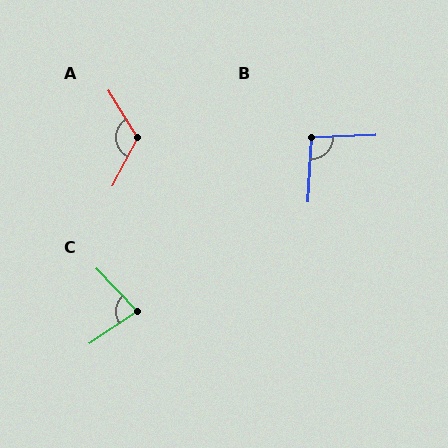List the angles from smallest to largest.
C (80°), B (96°), A (121°).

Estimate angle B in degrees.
Approximately 96 degrees.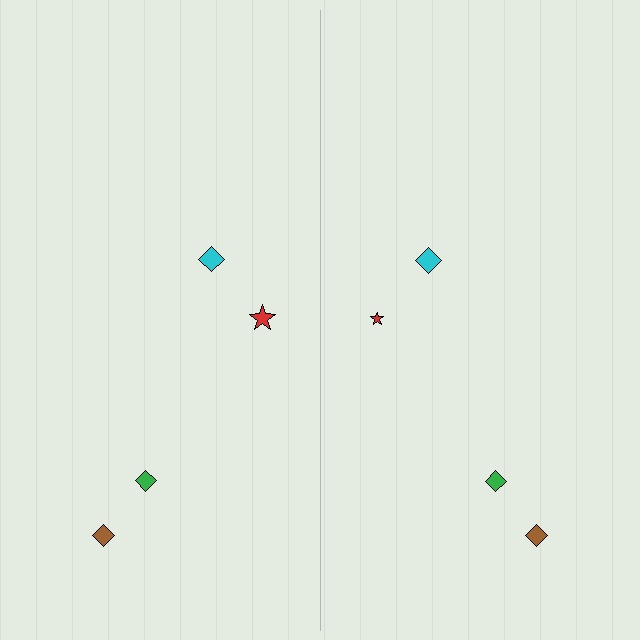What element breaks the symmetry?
The red star on the right side has a different size than its mirror counterpart.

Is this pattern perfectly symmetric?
No, the pattern is not perfectly symmetric. The red star on the right side has a different size than its mirror counterpart.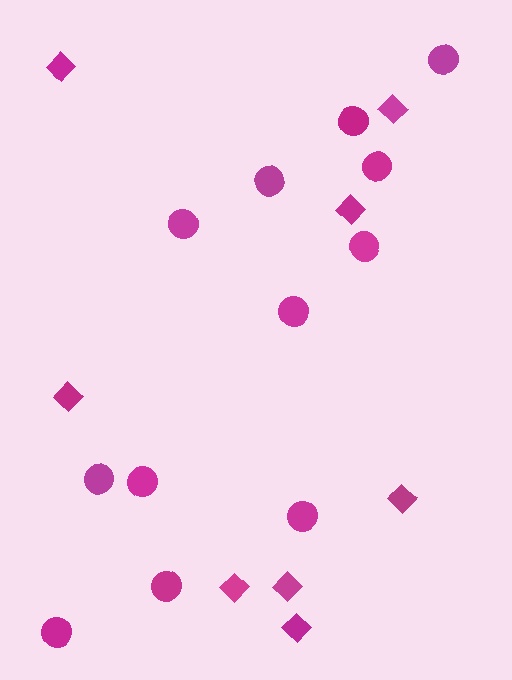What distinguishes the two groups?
There are 2 groups: one group of diamonds (8) and one group of circles (12).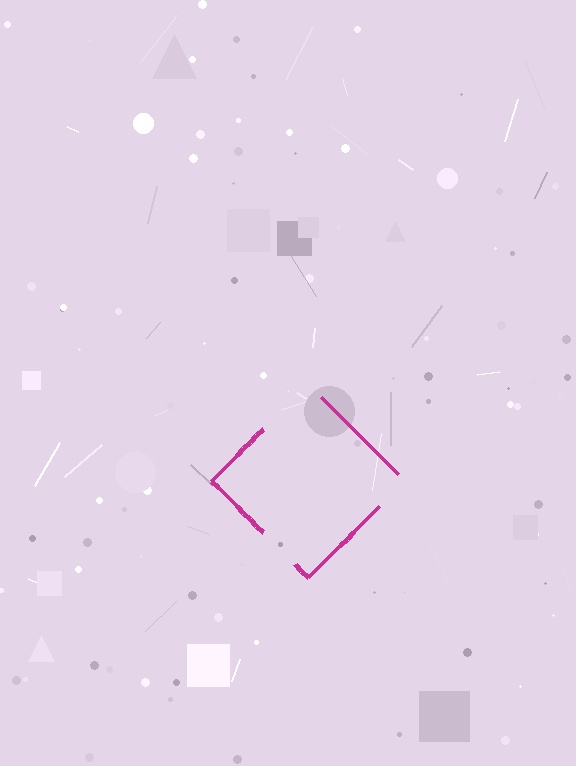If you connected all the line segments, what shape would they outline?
They would outline a diamond.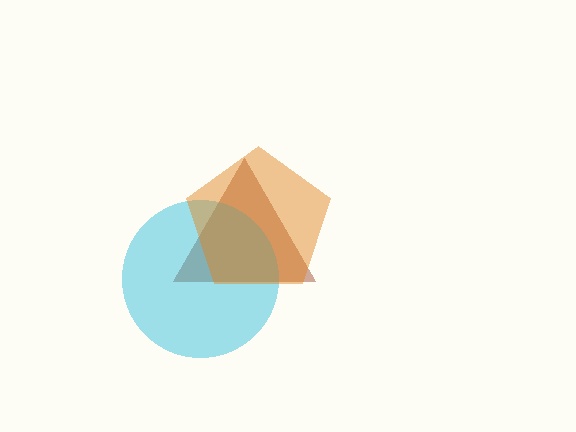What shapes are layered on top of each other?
The layered shapes are: a brown triangle, a cyan circle, an orange pentagon.